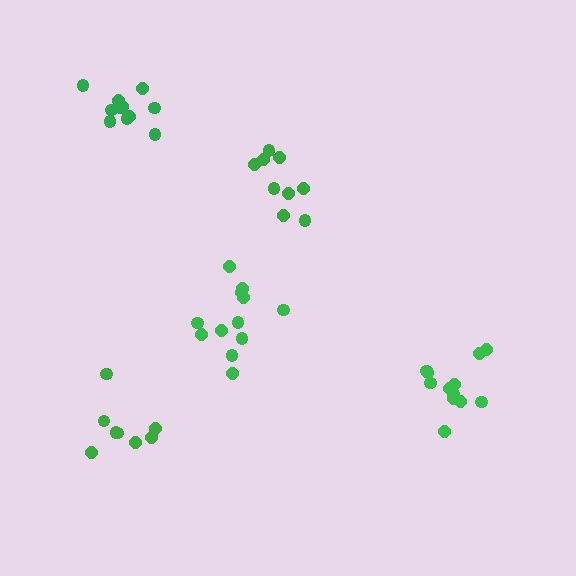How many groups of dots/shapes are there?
There are 5 groups.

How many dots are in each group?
Group 1: 12 dots, Group 2: 11 dots, Group 3: 9 dots, Group 4: 8 dots, Group 5: 12 dots (52 total).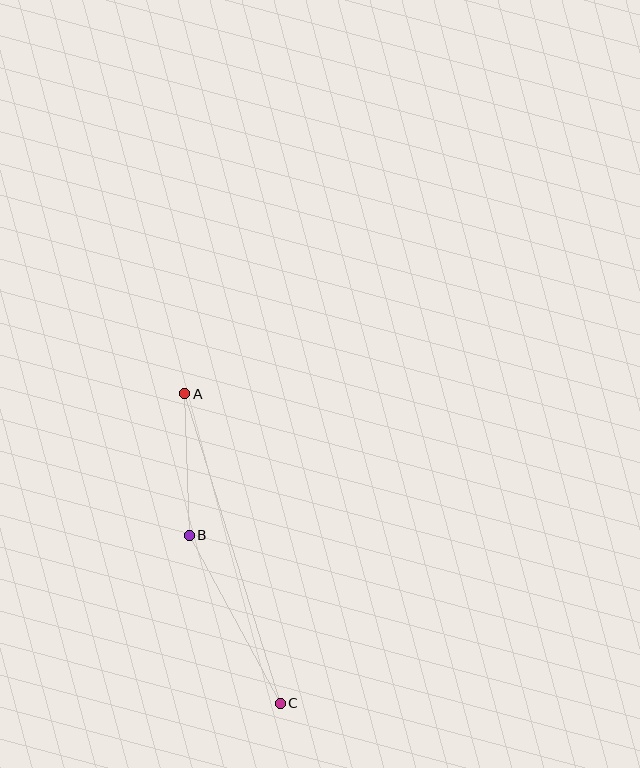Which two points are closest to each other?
Points A and B are closest to each other.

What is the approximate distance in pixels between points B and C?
The distance between B and C is approximately 191 pixels.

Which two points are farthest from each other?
Points A and C are farthest from each other.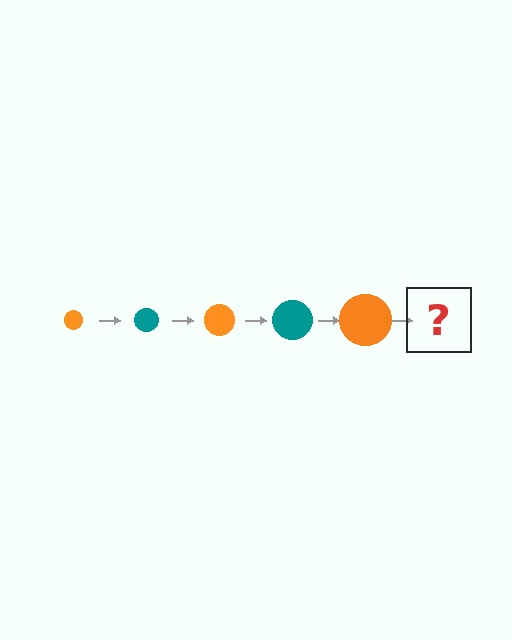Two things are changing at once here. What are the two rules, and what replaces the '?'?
The two rules are that the circle grows larger each step and the color cycles through orange and teal. The '?' should be a teal circle, larger than the previous one.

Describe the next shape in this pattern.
It should be a teal circle, larger than the previous one.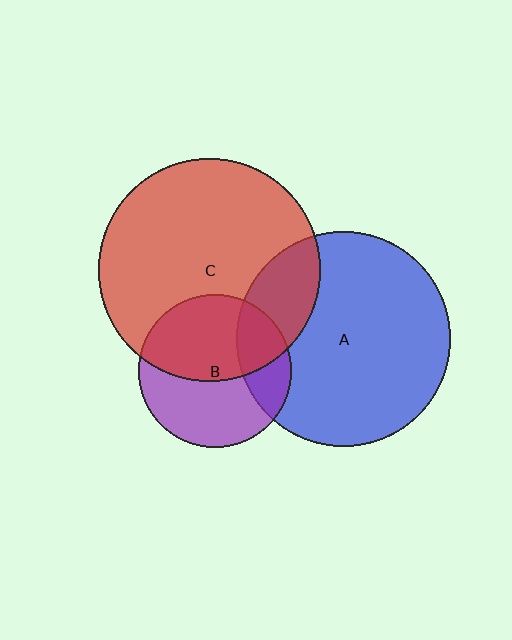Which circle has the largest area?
Circle C (red).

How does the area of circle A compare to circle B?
Approximately 2.0 times.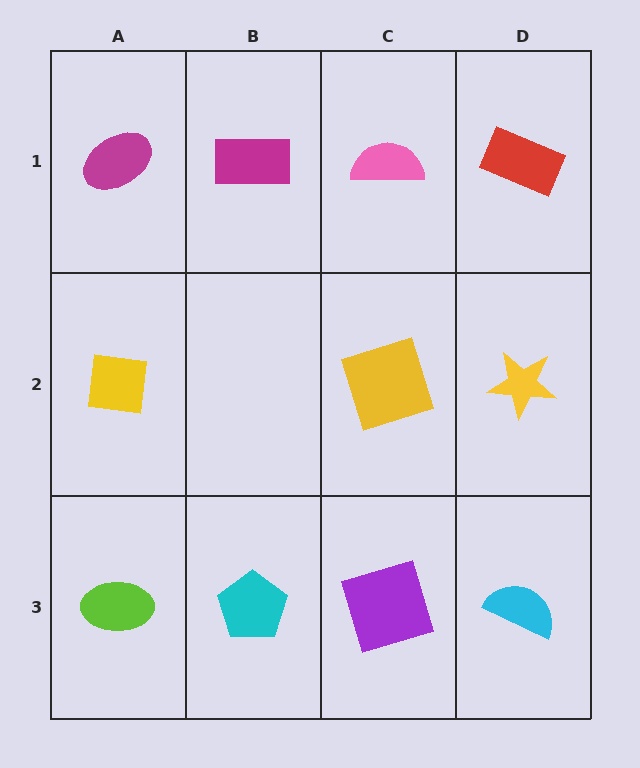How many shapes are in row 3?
4 shapes.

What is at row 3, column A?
A lime ellipse.